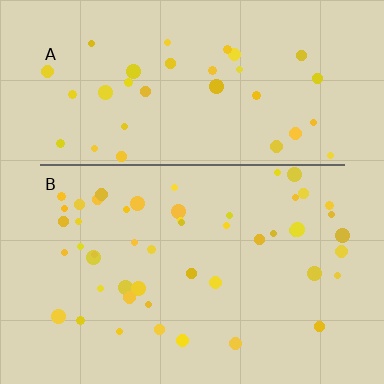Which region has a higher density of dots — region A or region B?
B (the bottom).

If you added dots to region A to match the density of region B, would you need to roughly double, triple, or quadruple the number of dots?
Approximately double.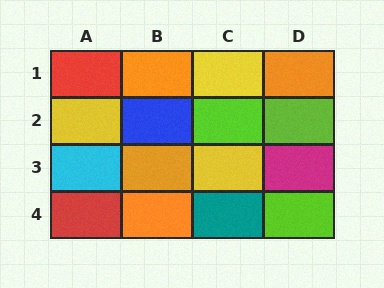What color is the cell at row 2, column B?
Blue.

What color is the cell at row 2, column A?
Yellow.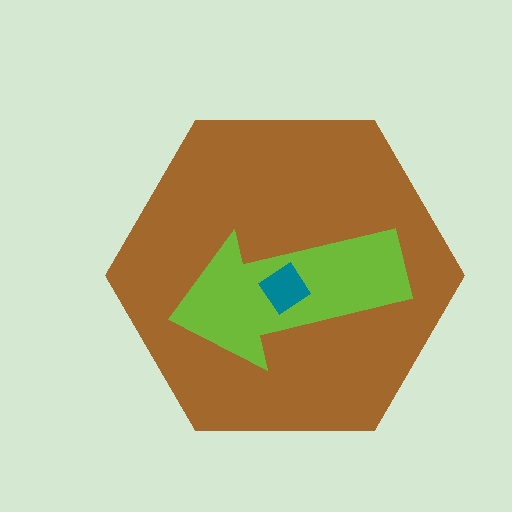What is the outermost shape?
The brown hexagon.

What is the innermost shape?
The teal diamond.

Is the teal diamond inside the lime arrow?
Yes.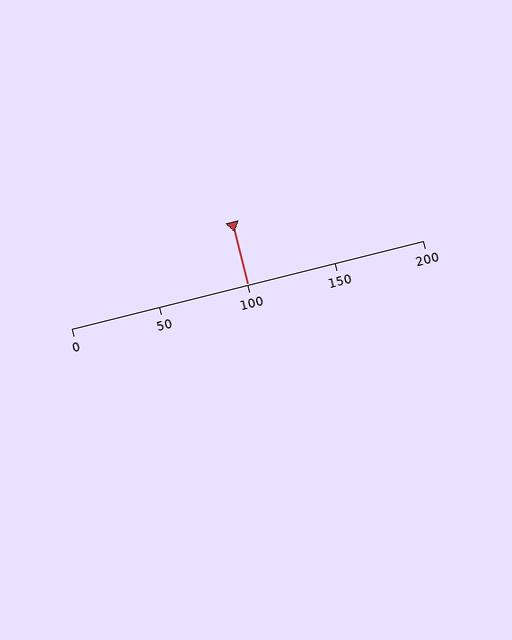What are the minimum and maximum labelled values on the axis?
The axis runs from 0 to 200.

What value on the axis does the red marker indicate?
The marker indicates approximately 100.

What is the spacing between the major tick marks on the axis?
The major ticks are spaced 50 apart.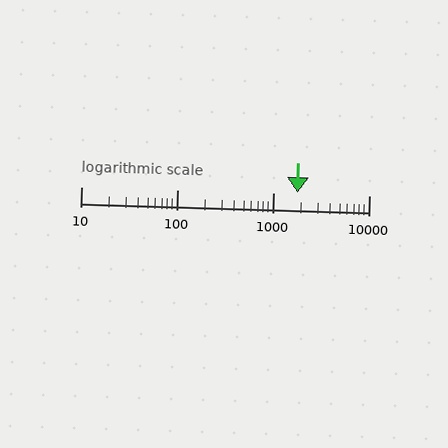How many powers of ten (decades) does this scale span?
The scale spans 3 decades, from 10 to 10000.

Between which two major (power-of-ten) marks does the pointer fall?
The pointer is between 1000 and 10000.